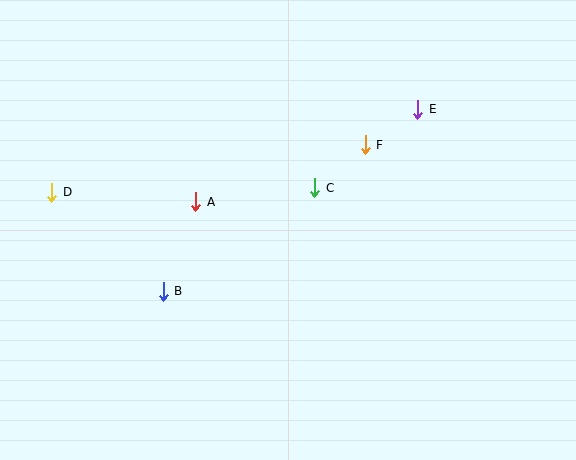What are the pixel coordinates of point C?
Point C is at (315, 188).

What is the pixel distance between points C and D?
The distance between C and D is 263 pixels.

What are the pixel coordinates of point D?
Point D is at (52, 192).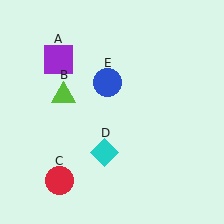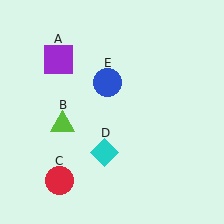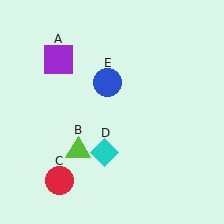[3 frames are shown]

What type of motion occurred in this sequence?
The lime triangle (object B) rotated counterclockwise around the center of the scene.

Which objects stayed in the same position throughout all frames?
Purple square (object A) and red circle (object C) and cyan diamond (object D) and blue circle (object E) remained stationary.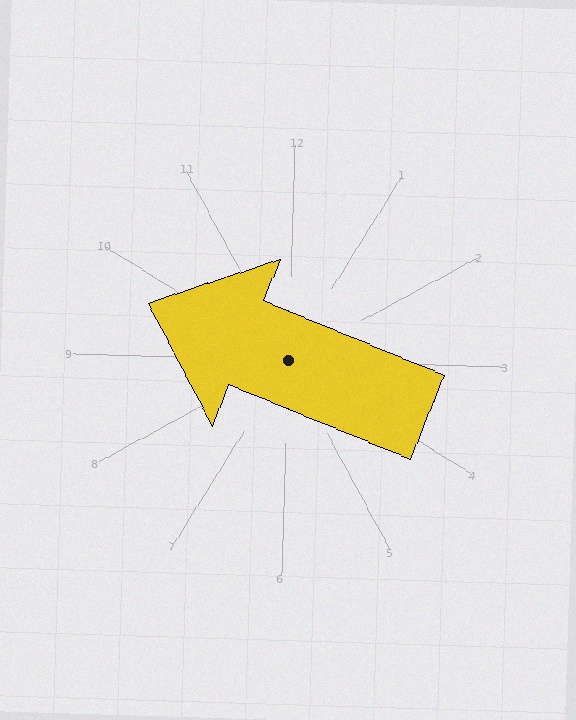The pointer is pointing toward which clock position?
Roughly 10 o'clock.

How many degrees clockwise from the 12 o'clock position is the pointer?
Approximately 291 degrees.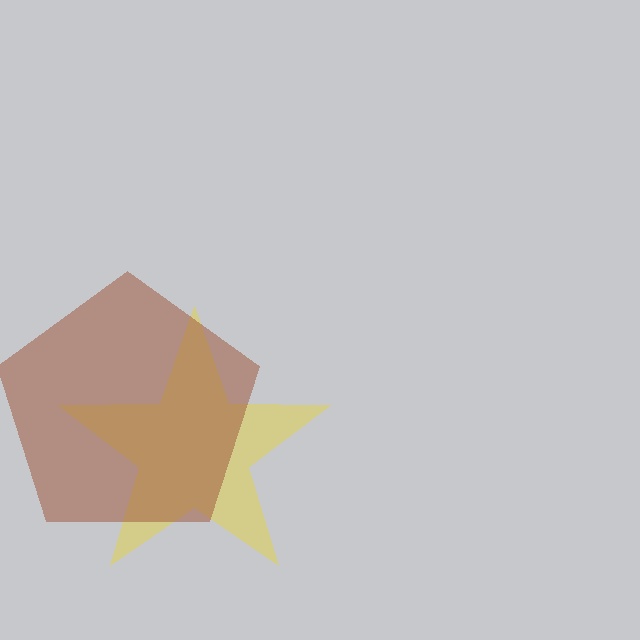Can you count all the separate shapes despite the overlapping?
Yes, there are 2 separate shapes.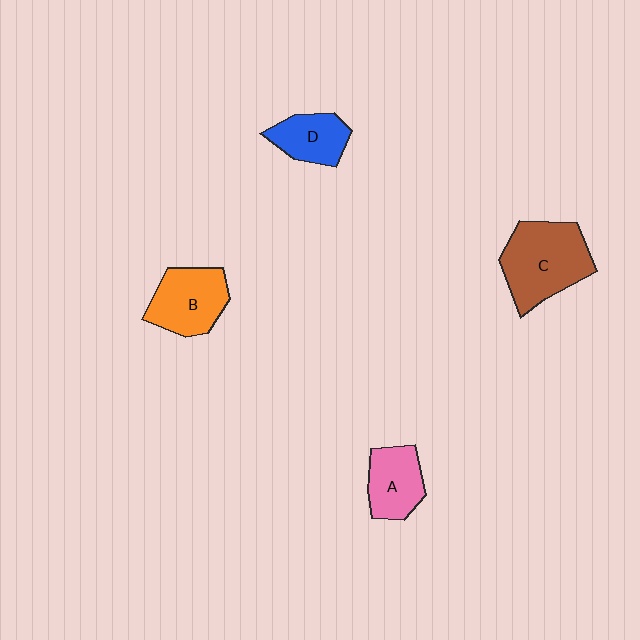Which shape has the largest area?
Shape C (brown).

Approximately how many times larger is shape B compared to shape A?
Approximately 1.2 times.